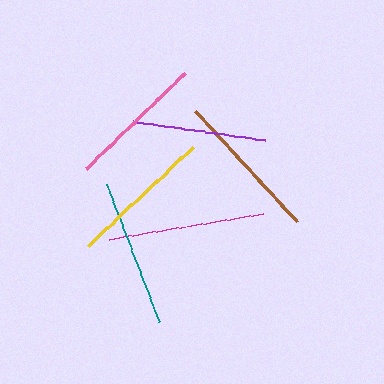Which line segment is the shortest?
The purple line is the shortest at approximately 134 pixels.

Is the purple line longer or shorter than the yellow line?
The yellow line is longer than the purple line.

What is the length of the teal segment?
The teal segment is approximately 147 pixels long.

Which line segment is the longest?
The magenta line is the longest at approximately 157 pixels.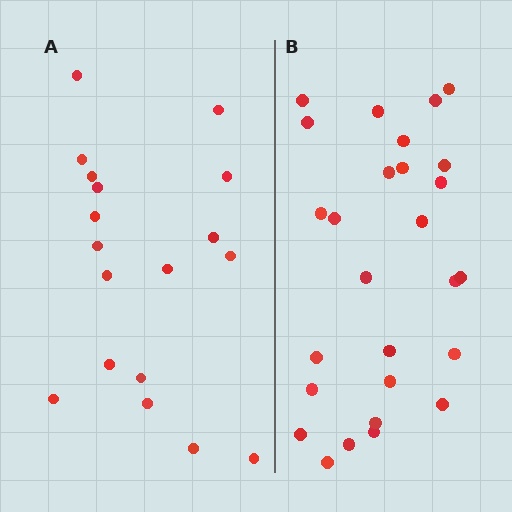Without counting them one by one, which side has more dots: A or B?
Region B (the right region) has more dots.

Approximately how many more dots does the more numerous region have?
Region B has roughly 8 or so more dots than region A.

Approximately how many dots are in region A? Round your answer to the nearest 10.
About 20 dots. (The exact count is 18, which rounds to 20.)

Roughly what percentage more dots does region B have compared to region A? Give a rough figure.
About 50% more.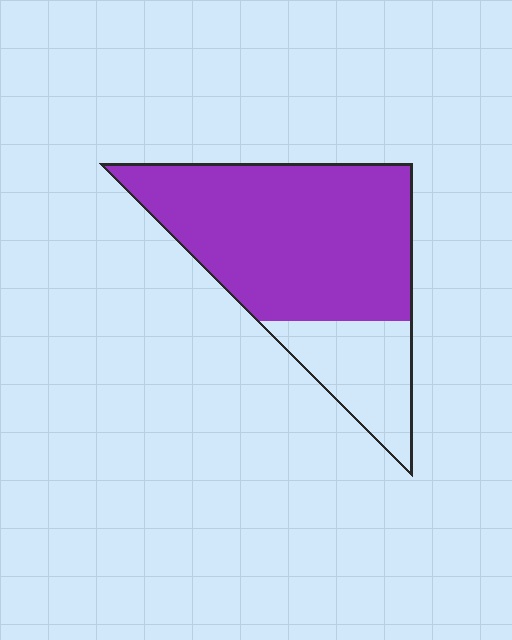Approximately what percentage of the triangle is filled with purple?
Approximately 75%.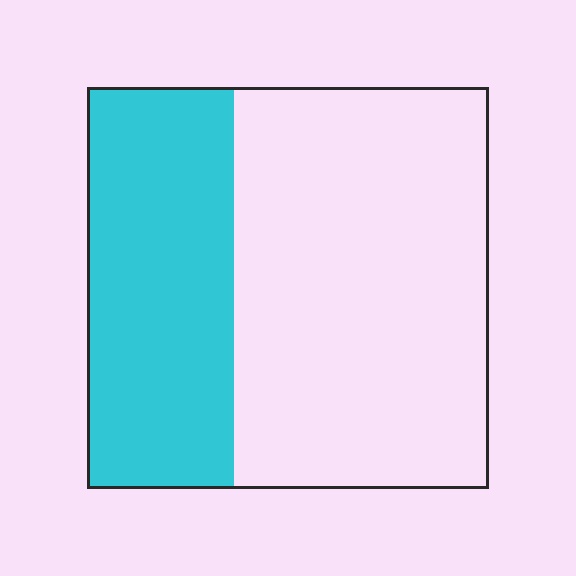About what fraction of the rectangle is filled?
About three eighths (3/8).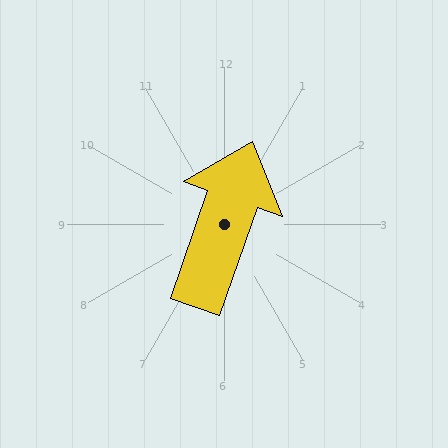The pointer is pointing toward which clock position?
Roughly 1 o'clock.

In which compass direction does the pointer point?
North.